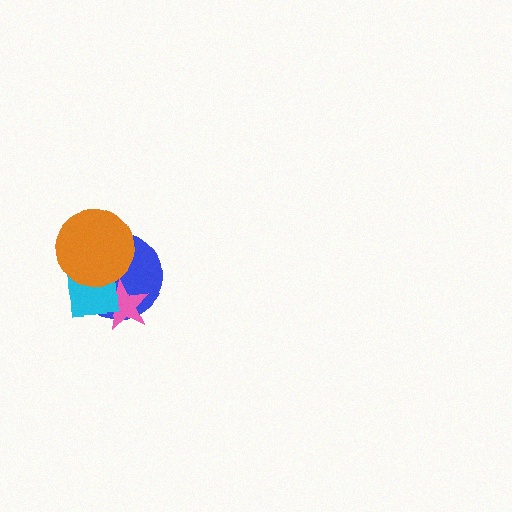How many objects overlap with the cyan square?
3 objects overlap with the cyan square.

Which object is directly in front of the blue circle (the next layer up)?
The pink star is directly in front of the blue circle.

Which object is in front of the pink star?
The cyan square is in front of the pink star.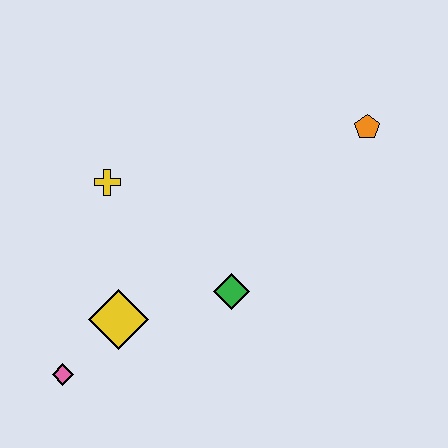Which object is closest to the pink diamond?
The yellow diamond is closest to the pink diamond.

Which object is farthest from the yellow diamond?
The orange pentagon is farthest from the yellow diamond.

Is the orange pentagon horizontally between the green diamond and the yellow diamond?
No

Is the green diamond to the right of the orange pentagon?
No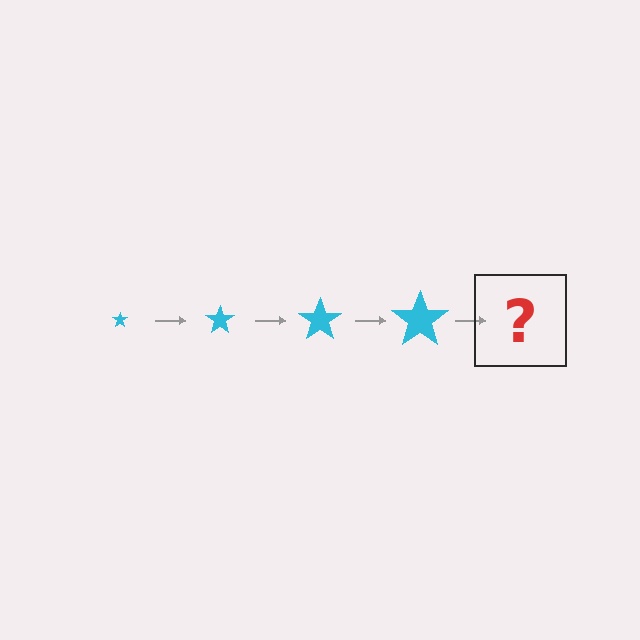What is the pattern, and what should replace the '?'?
The pattern is that the star gets progressively larger each step. The '?' should be a cyan star, larger than the previous one.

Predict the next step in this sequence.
The next step is a cyan star, larger than the previous one.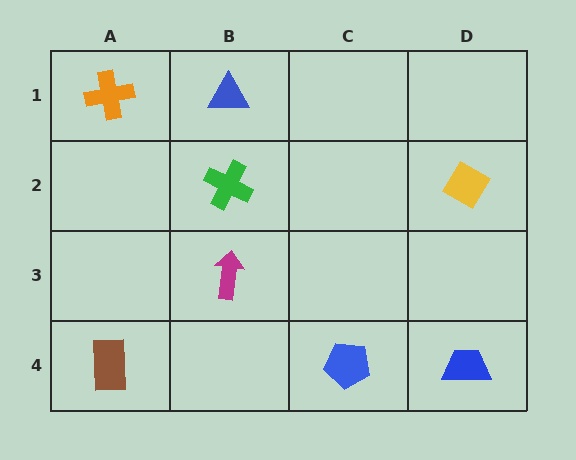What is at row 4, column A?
A brown rectangle.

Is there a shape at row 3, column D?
No, that cell is empty.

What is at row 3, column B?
A magenta arrow.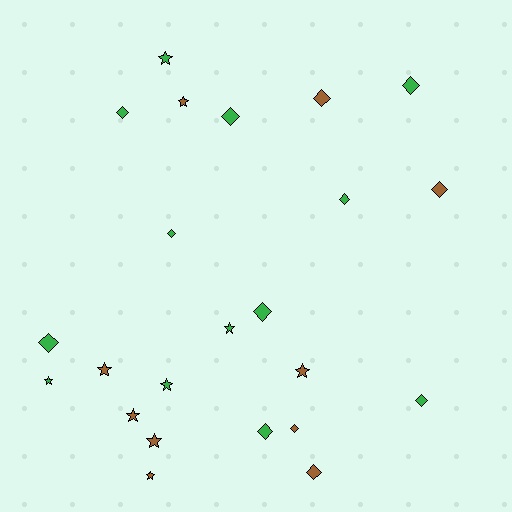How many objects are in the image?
There are 23 objects.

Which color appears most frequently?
Green, with 13 objects.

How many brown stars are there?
There are 6 brown stars.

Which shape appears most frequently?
Diamond, with 13 objects.